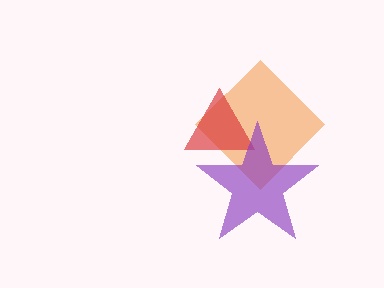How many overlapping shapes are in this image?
There are 3 overlapping shapes in the image.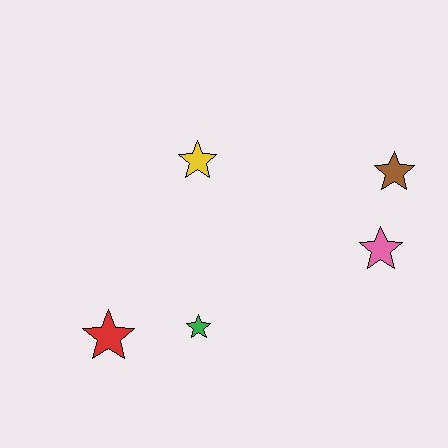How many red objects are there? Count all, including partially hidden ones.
There is 1 red object.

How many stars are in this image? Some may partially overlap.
There are 5 stars.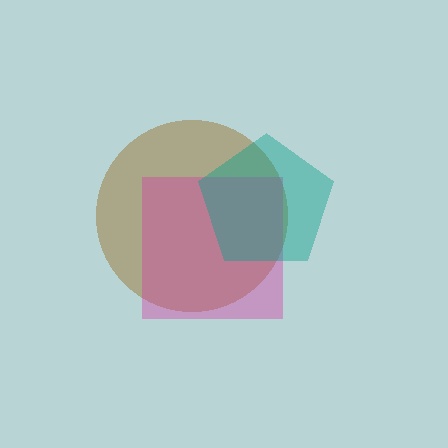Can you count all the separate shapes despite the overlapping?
Yes, there are 3 separate shapes.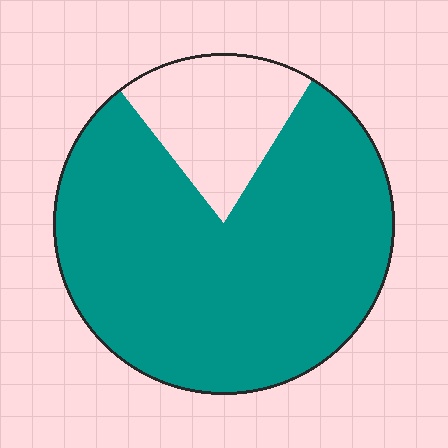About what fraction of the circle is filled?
About four fifths (4/5).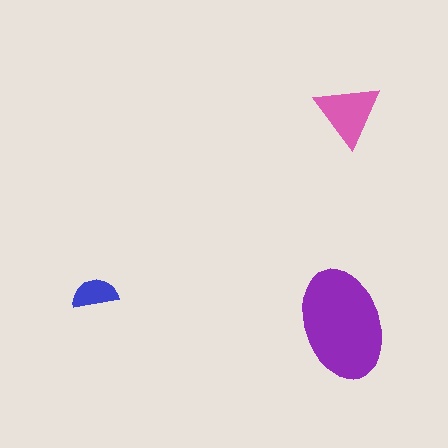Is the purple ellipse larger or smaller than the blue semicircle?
Larger.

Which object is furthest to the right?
The pink triangle is rightmost.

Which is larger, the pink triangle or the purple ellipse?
The purple ellipse.